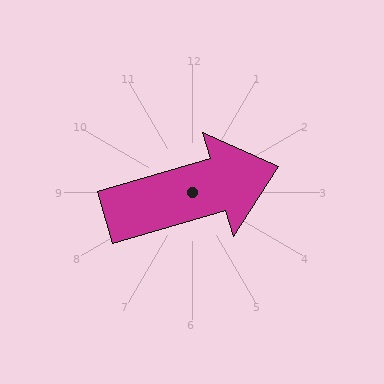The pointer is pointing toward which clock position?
Roughly 2 o'clock.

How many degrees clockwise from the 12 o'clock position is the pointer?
Approximately 74 degrees.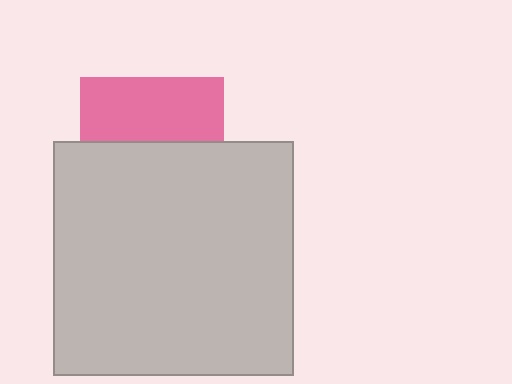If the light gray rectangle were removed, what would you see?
You would see the complete pink square.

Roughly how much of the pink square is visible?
A small part of it is visible (roughly 44%).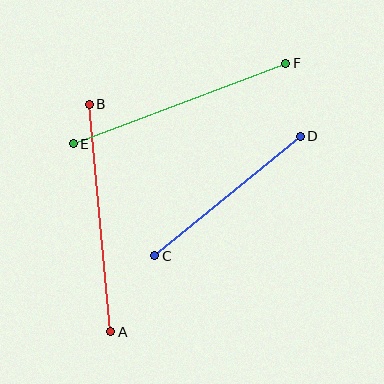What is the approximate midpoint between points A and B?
The midpoint is at approximately (100, 218) pixels.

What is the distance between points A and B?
The distance is approximately 229 pixels.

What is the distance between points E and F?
The distance is approximately 227 pixels.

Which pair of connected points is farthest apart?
Points A and B are farthest apart.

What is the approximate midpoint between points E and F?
The midpoint is at approximately (179, 104) pixels.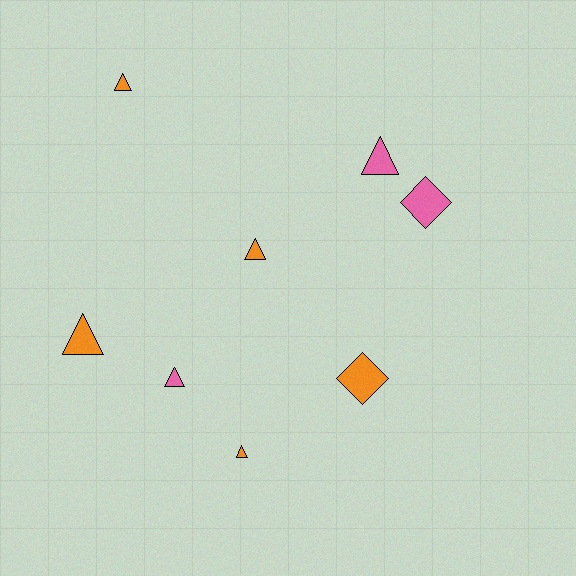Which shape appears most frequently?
Triangle, with 6 objects.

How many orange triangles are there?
There are 4 orange triangles.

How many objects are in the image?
There are 8 objects.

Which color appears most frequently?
Orange, with 5 objects.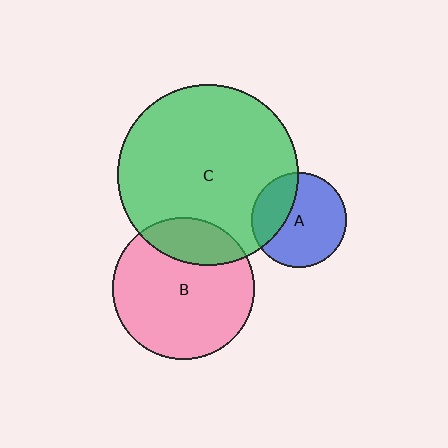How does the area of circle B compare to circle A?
Approximately 2.2 times.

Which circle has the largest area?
Circle C (green).